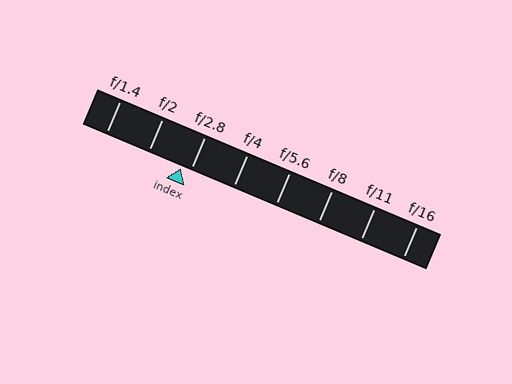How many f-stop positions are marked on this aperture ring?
There are 8 f-stop positions marked.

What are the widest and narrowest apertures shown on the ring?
The widest aperture shown is f/1.4 and the narrowest is f/16.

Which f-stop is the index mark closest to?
The index mark is closest to f/2.8.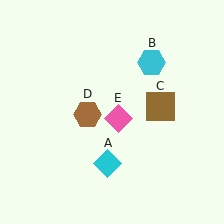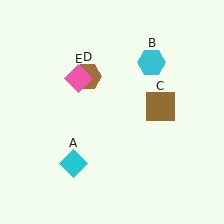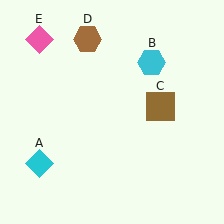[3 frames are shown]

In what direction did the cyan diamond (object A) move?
The cyan diamond (object A) moved left.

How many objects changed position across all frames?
3 objects changed position: cyan diamond (object A), brown hexagon (object D), pink diamond (object E).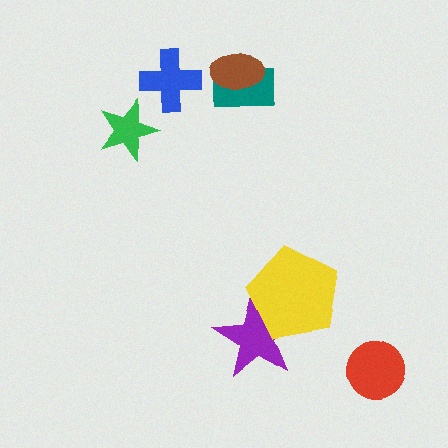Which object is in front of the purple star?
The yellow pentagon is in front of the purple star.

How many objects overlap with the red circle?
0 objects overlap with the red circle.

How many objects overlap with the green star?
0 objects overlap with the green star.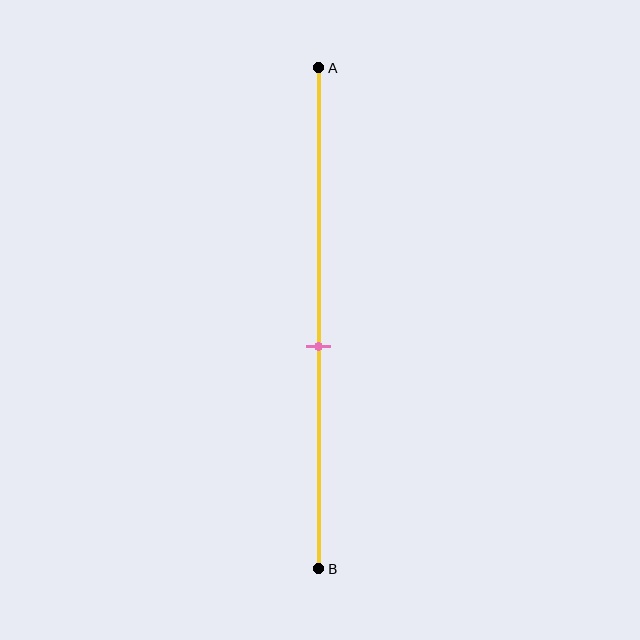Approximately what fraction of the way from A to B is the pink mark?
The pink mark is approximately 55% of the way from A to B.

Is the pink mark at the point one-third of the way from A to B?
No, the mark is at about 55% from A, not at the 33% one-third point.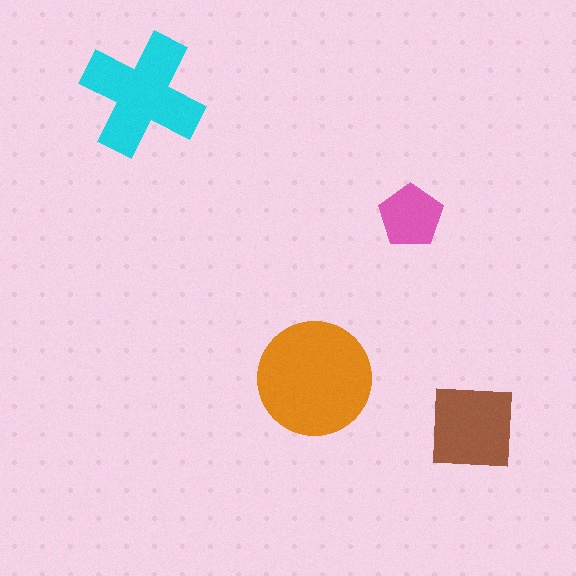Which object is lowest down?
The brown square is bottommost.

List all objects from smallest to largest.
The pink pentagon, the brown square, the cyan cross, the orange circle.